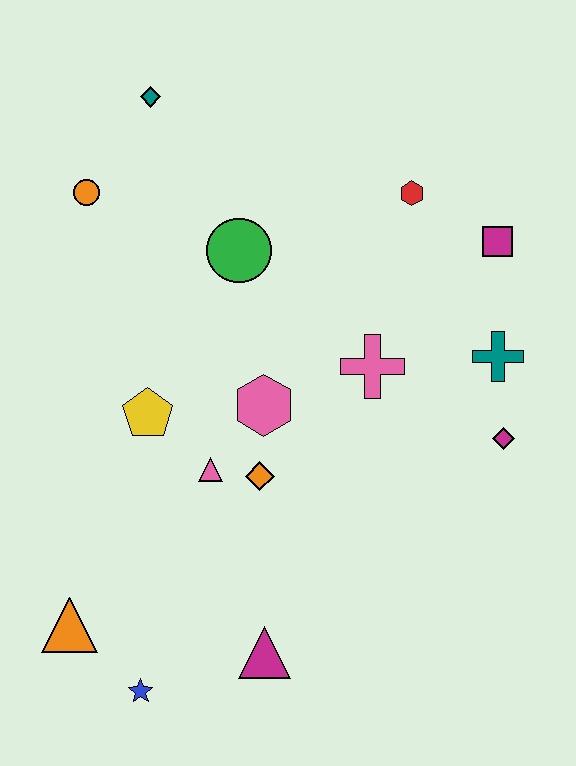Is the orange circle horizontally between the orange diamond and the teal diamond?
No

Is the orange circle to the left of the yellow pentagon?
Yes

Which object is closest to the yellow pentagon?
The pink triangle is closest to the yellow pentagon.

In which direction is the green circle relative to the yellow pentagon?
The green circle is above the yellow pentagon.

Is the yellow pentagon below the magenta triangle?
No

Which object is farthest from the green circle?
The blue star is farthest from the green circle.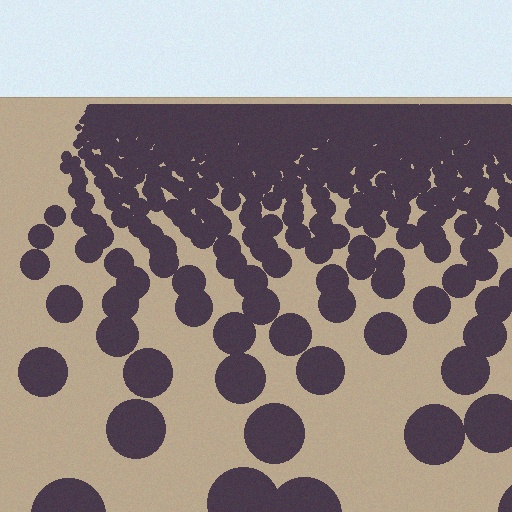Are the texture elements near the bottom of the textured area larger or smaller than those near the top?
Larger. Near the bottom, elements are closer to the viewer and appear at a bigger on-screen size.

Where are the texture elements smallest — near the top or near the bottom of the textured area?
Near the top.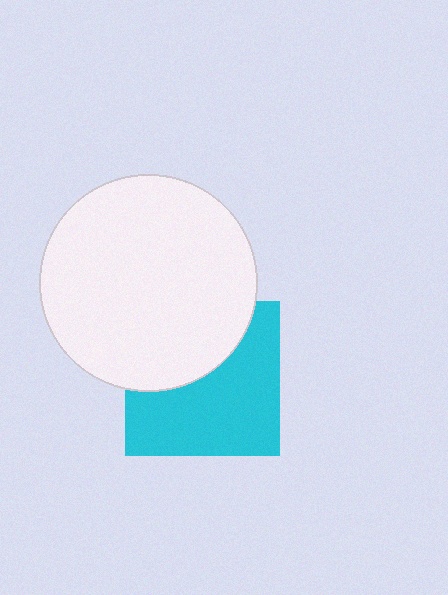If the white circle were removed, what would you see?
You would see the complete cyan square.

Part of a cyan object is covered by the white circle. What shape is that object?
It is a square.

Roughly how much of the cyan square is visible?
About half of it is visible (roughly 60%).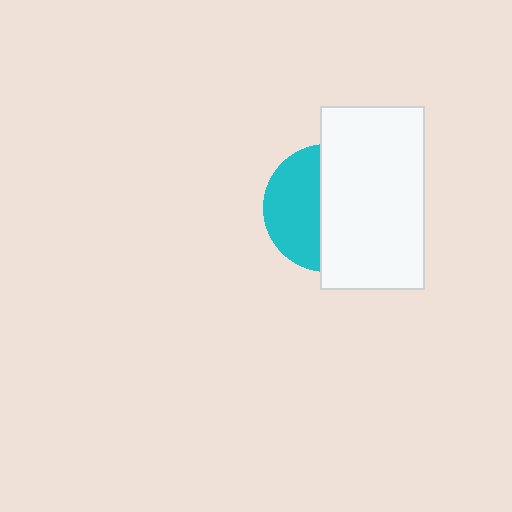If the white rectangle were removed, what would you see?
You would see the complete cyan circle.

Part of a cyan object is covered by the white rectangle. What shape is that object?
It is a circle.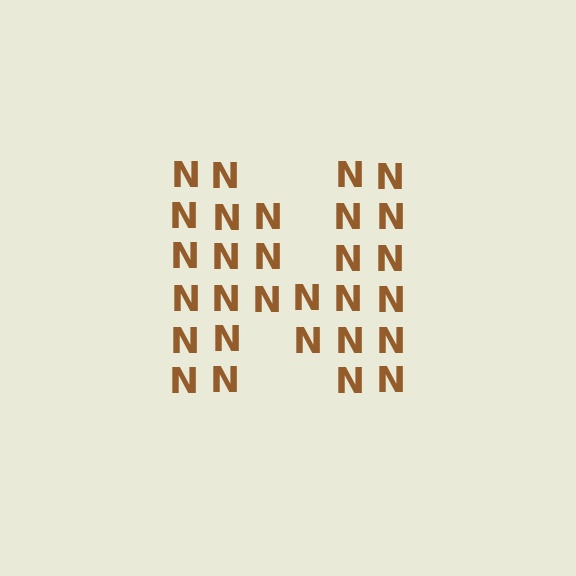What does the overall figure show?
The overall figure shows the letter N.